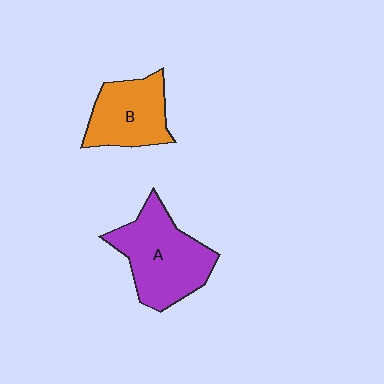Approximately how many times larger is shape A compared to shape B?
Approximately 1.4 times.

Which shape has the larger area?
Shape A (purple).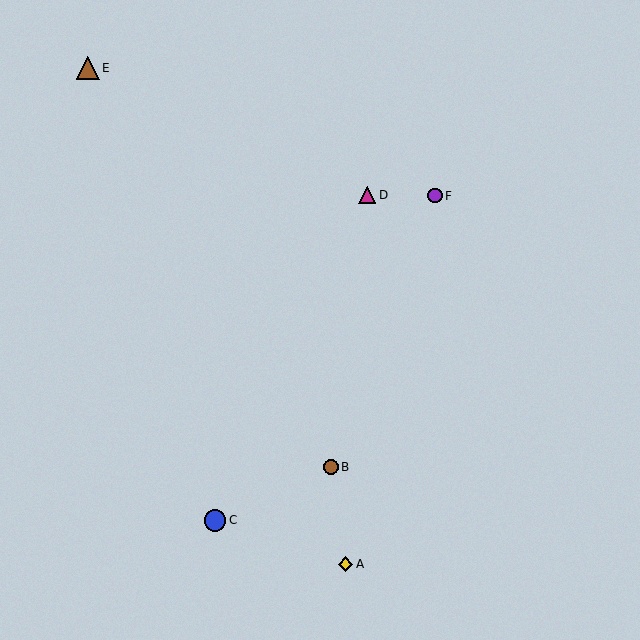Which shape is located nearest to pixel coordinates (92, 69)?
The brown triangle (labeled E) at (88, 68) is nearest to that location.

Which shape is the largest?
The brown triangle (labeled E) is the largest.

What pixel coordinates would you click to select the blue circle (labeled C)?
Click at (215, 520) to select the blue circle C.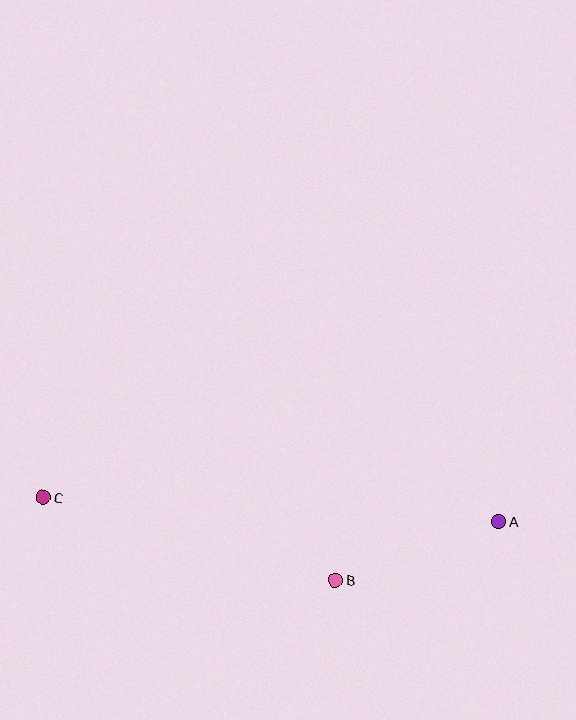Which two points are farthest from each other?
Points A and C are farthest from each other.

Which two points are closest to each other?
Points A and B are closest to each other.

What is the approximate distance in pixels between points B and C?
The distance between B and C is approximately 303 pixels.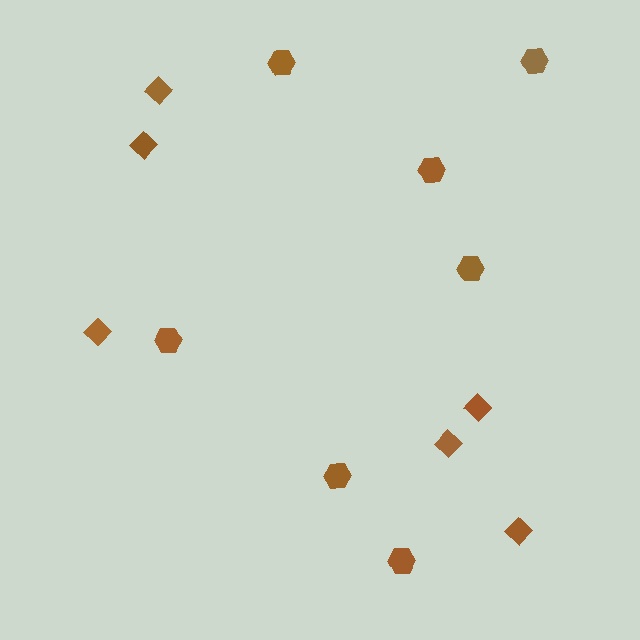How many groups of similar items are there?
There are 2 groups: one group of hexagons (7) and one group of diamonds (6).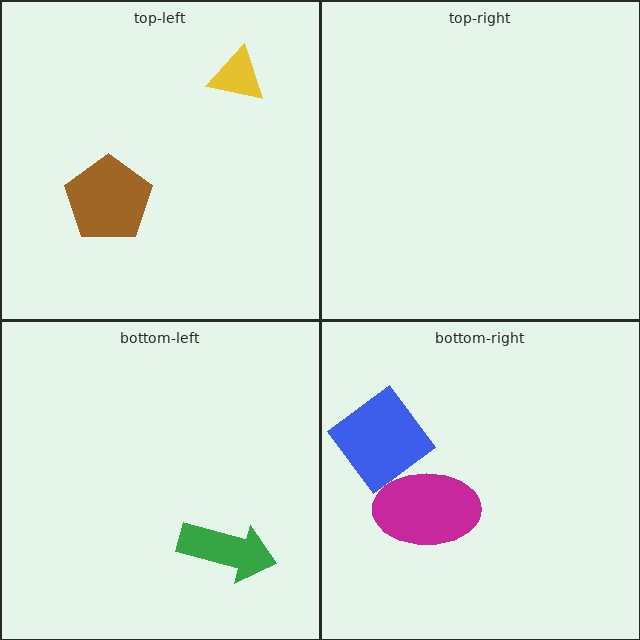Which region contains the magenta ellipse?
The bottom-right region.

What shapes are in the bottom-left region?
The green arrow.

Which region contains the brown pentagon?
The top-left region.